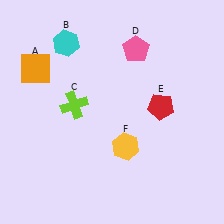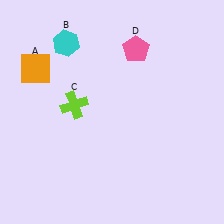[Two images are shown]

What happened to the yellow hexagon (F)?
The yellow hexagon (F) was removed in Image 2. It was in the bottom-right area of Image 1.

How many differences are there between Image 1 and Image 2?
There are 2 differences between the two images.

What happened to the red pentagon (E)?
The red pentagon (E) was removed in Image 2. It was in the top-right area of Image 1.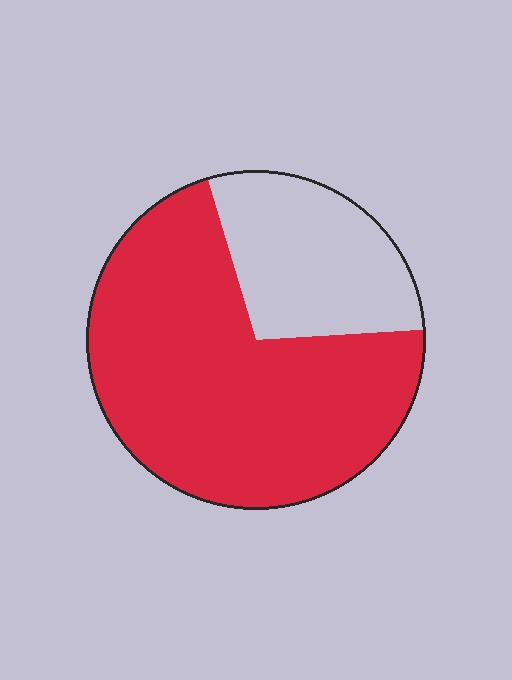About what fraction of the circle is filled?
About three quarters (3/4).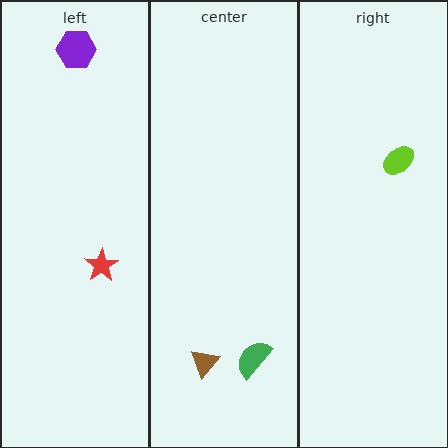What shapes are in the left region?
The red star, the purple hexagon.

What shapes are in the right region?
The lime ellipse.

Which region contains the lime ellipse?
The right region.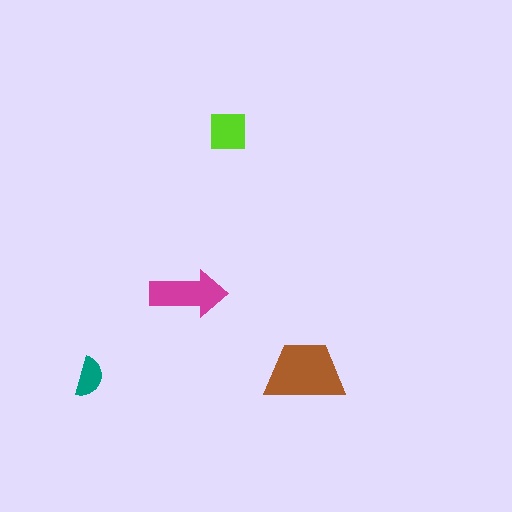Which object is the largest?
The brown trapezoid.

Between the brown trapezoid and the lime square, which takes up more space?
The brown trapezoid.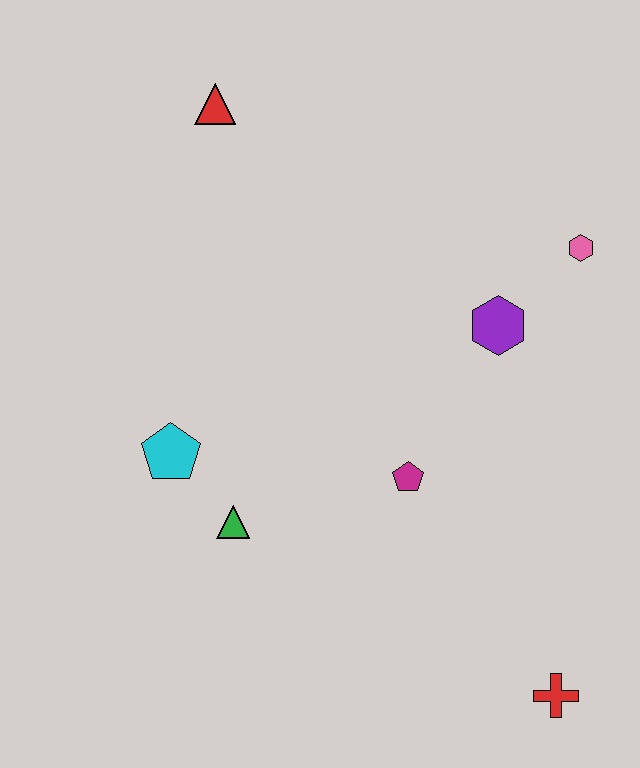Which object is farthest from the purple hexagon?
The red cross is farthest from the purple hexagon.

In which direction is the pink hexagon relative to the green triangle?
The pink hexagon is to the right of the green triangle.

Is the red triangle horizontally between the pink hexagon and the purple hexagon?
No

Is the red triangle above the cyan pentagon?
Yes